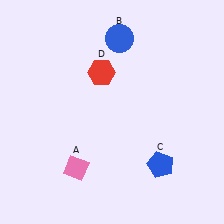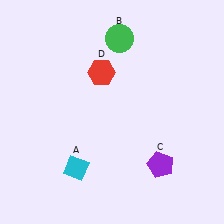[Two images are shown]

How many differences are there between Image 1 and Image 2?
There are 3 differences between the two images.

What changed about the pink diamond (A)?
In Image 1, A is pink. In Image 2, it changed to cyan.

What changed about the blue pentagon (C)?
In Image 1, C is blue. In Image 2, it changed to purple.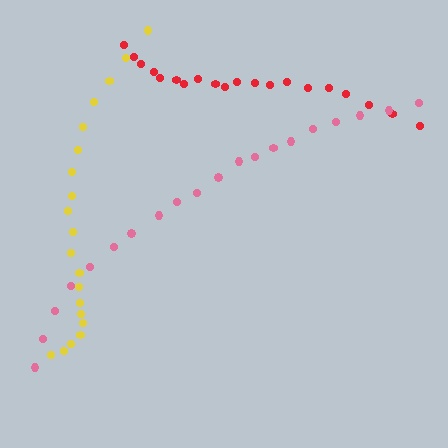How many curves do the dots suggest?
There are 3 distinct paths.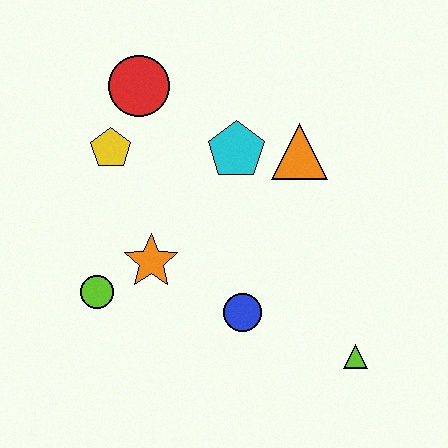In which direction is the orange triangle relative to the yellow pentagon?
The orange triangle is to the right of the yellow pentagon.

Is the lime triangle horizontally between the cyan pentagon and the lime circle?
No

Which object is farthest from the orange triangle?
The lime circle is farthest from the orange triangle.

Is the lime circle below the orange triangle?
Yes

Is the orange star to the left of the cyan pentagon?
Yes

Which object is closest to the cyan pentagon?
The orange triangle is closest to the cyan pentagon.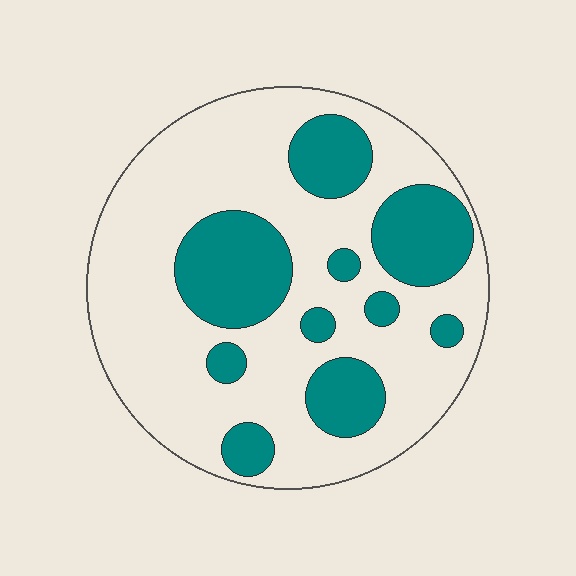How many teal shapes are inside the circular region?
10.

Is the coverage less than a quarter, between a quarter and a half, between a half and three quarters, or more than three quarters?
Between a quarter and a half.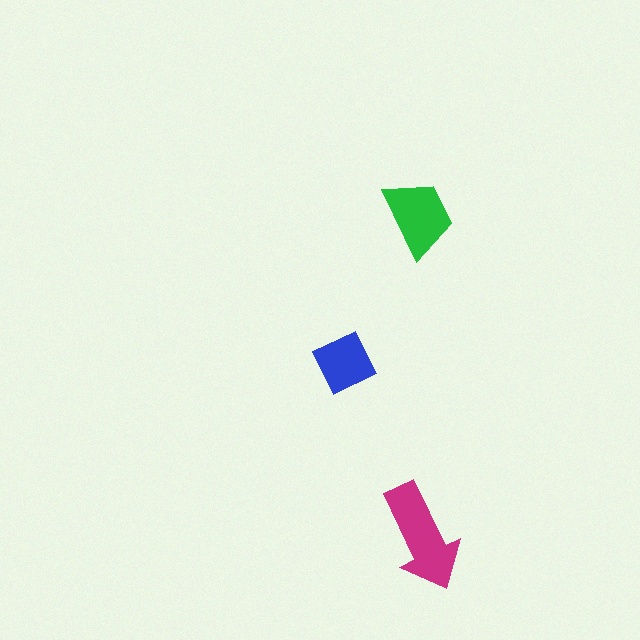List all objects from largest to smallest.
The magenta arrow, the green trapezoid, the blue diamond.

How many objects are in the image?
There are 3 objects in the image.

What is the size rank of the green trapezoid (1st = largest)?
2nd.